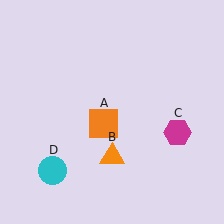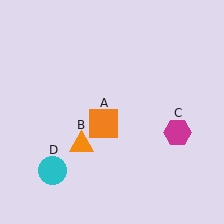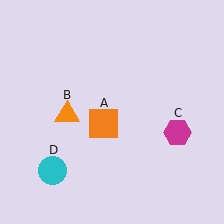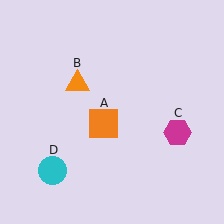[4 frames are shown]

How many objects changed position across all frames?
1 object changed position: orange triangle (object B).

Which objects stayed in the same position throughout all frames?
Orange square (object A) and magenta hexagon (object C) and cyan circle (object D) remained stationary.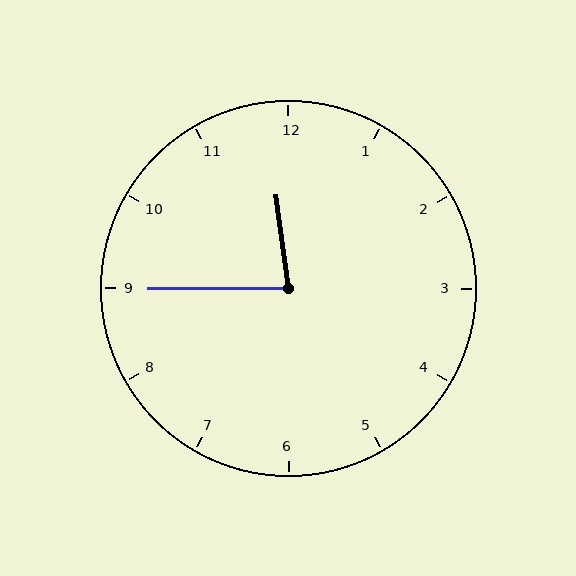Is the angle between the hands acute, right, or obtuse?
It is acute.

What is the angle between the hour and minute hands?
Approximately 82 degrees.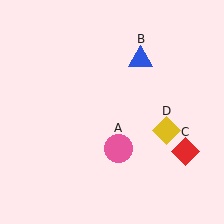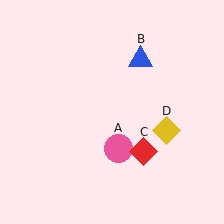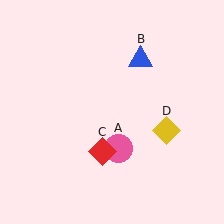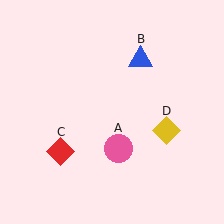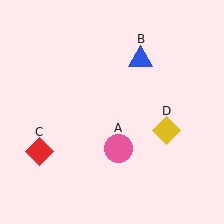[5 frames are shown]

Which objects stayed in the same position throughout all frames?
Pink circle (object A) and blue triangle (object B) and yellow diamond (object D) remained stationary.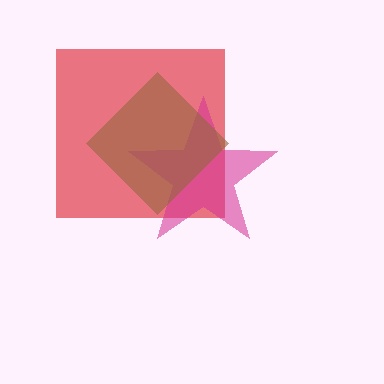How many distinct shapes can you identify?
There are 3 distinct shapes: a red square, a magenta star, a brown diamond.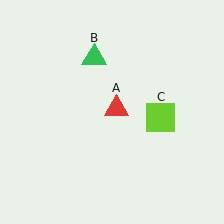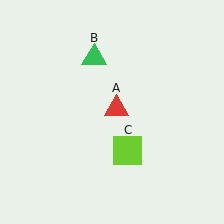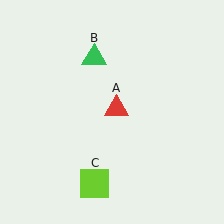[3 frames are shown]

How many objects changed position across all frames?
1 object changed position: lime square (object C).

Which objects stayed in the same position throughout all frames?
Red triangle (object A) and green triangle (object B) remained stationary.